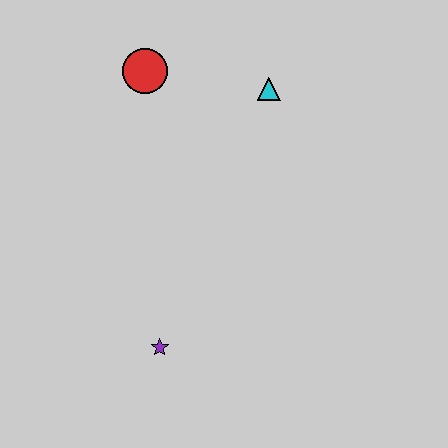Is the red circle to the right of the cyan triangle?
No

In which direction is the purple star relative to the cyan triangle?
The purple star is below the cyan triangle.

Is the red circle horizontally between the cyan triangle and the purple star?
No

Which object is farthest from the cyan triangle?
The purple star is farthest from the cyan triangle.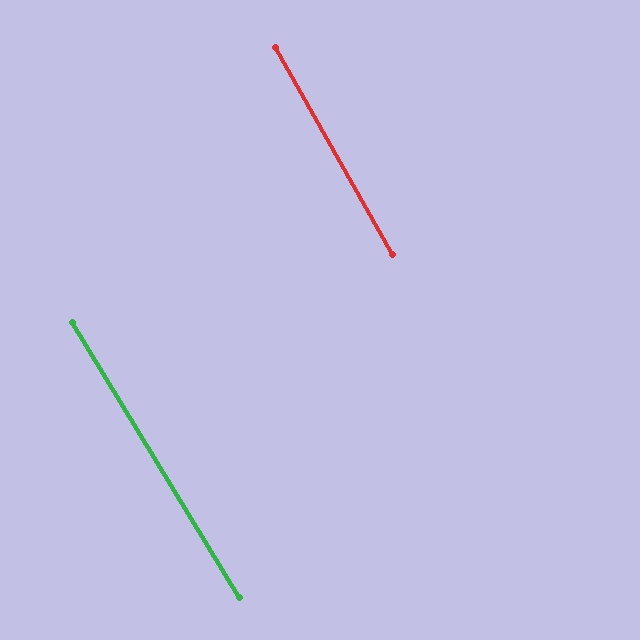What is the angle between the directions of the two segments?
Approximately 2 degrees.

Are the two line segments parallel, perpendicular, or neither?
Parallel — their directions differ by only 1.6°.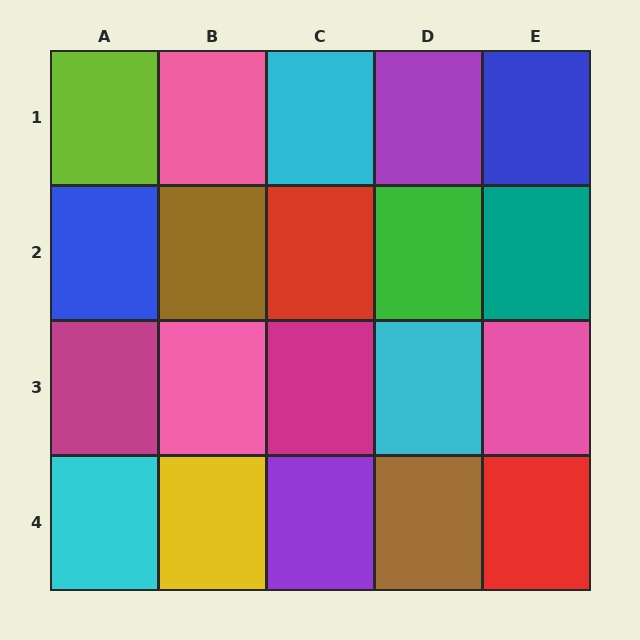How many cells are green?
1 cell is green.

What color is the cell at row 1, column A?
Lime.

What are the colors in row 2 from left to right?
Blue, brown, red, green, teal.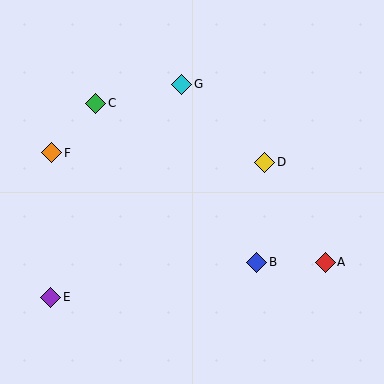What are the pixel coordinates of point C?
Point C is at (96, 103).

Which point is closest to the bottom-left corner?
Point E is closest to the bottom-left corner.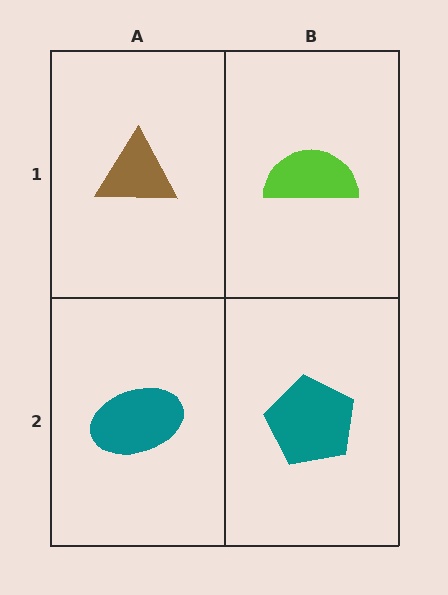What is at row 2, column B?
A teal pentagon.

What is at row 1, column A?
A brown triangle.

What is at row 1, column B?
A lime semicircle.